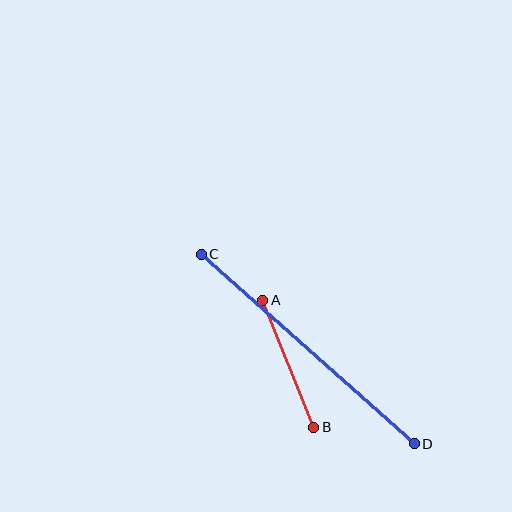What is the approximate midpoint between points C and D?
The midpoint is at approximately (308, 349) pixels.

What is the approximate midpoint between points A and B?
The midpoint is at approximately (288, 364) pixels.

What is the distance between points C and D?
The distance is approximately 285 pixels.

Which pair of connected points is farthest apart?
Points C and D are farthest apart.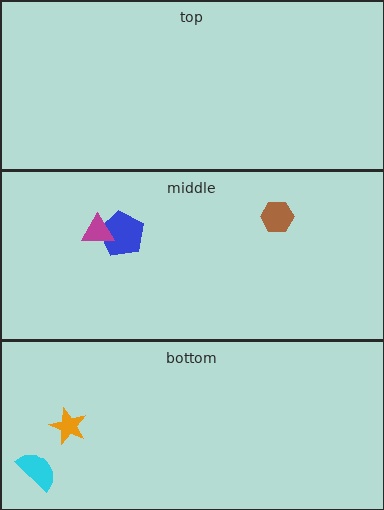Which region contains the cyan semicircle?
The bottom region.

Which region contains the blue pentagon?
The middle region.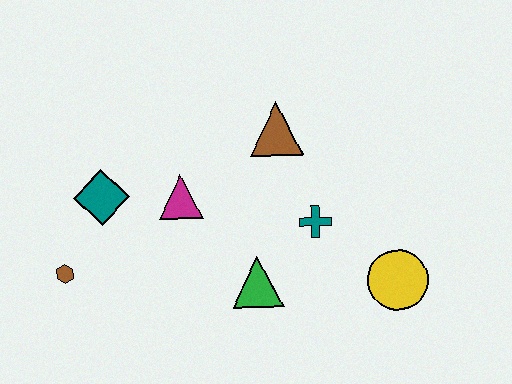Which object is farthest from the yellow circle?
The brown hexagon is farthest from the yellow circle.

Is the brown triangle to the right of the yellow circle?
No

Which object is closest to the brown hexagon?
The teal diamond is closest to the brown hexagon.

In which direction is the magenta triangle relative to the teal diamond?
The magenta triangle is to the right of the teal diamond.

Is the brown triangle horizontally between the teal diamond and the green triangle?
No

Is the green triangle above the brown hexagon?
No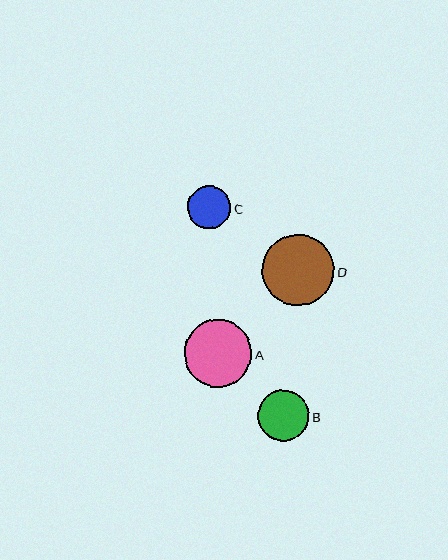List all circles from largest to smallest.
From largest to smallest: D, A, B, C.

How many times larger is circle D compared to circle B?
Circle D is approximately 1.4 times the size of circle B.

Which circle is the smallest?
Circle C is the smallest with a size of approximately 44 pixels.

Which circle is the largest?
Circle D is the largest with a size of approximately 72 pixels.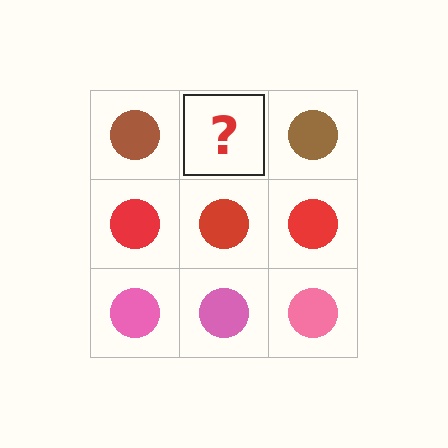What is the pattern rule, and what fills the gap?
The rule is that each row has a consistent color. The gap should be filled with a brown circle.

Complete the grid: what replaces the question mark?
The question mark should be replaced with a brown circle.